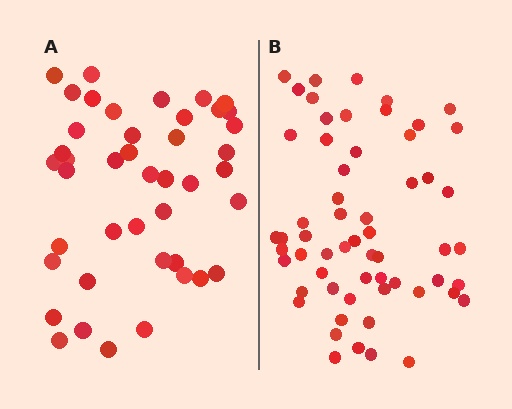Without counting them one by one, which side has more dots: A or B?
Region B (the right region) has more dots.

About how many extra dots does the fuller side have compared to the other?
Region B has approximately 15 more dots than region A.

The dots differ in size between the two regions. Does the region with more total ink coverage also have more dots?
No. Region A has more total ink coverage because its dots are larger, but region B actually contains more individual dots. Total area can be misleading — the number of items is what matters here.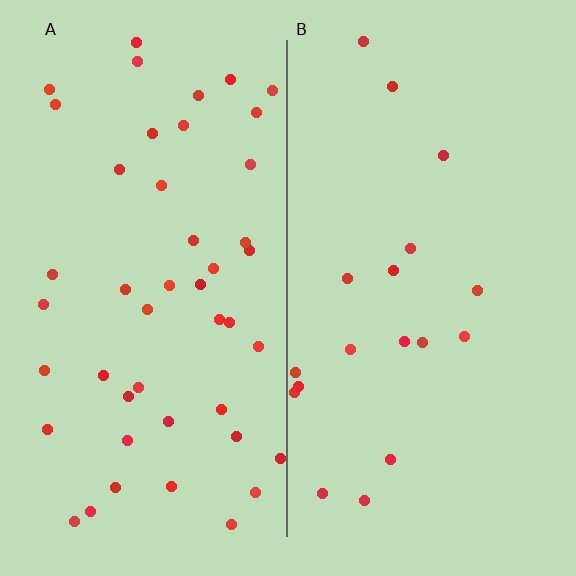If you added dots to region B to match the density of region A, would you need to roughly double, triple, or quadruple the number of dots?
Approximately triple.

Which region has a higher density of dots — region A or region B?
A (the left).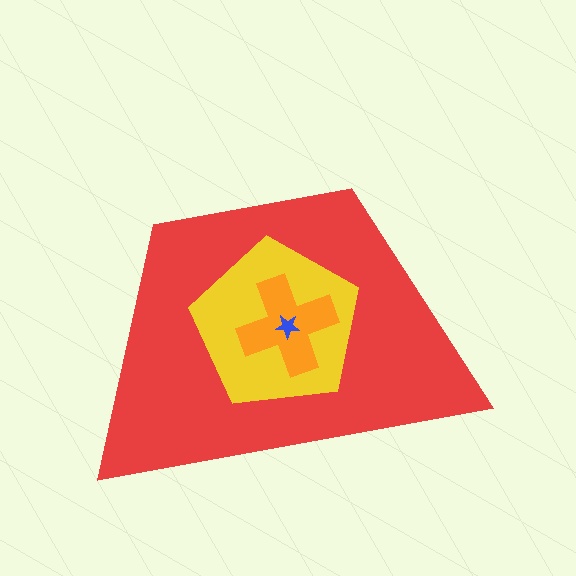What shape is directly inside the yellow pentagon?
The orange cross.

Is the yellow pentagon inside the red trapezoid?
Yes.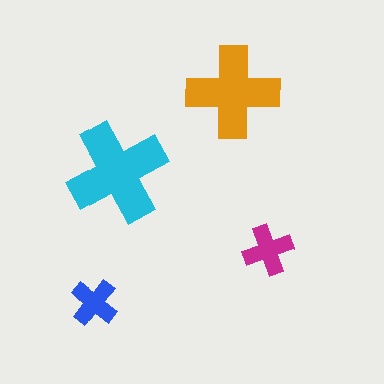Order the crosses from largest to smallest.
the cyan one, the orange one, the magenta one, the blue one.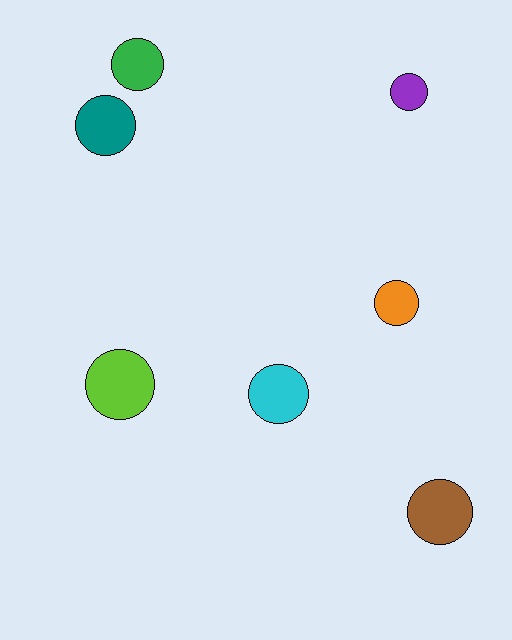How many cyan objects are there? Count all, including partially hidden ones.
There is 1 cyan object.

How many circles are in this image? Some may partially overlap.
There are 7 circles.